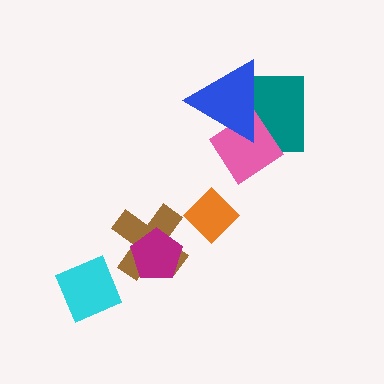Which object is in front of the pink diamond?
The blue triangle is in front of the pink diamond.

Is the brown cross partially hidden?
Yes, it is partially covered by another shape.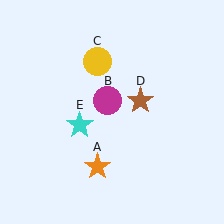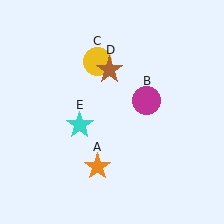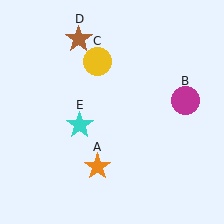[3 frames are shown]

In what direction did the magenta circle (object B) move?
The magenta circle (object B) moved right.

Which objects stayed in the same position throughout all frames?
Orange star (object A) and yellow circle (object C) and cyan star (object E) remained stationary.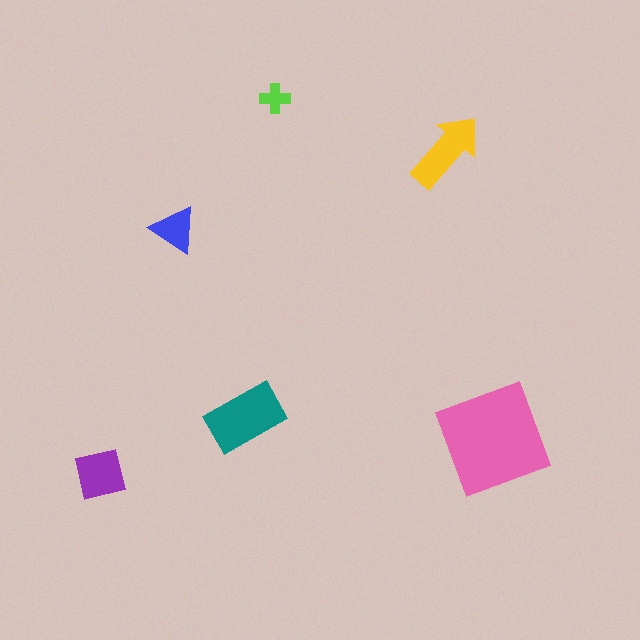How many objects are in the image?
There are 6 objects in the image.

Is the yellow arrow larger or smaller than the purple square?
Larger.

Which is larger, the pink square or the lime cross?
The pink square.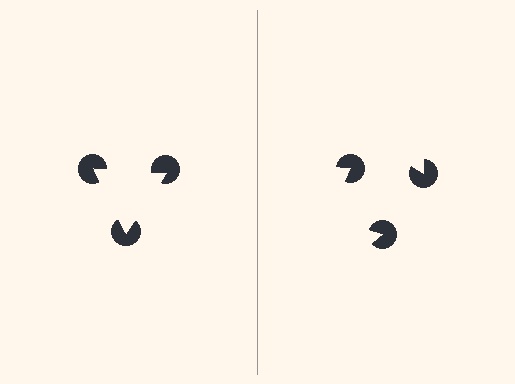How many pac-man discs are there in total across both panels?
6 — 3 on each side.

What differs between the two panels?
The pac-man discs are positioned identically on both sides; only the wedge orientations differ. On the left they align to a triangle; on the right they are misaligned.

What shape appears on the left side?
An illusory triangle.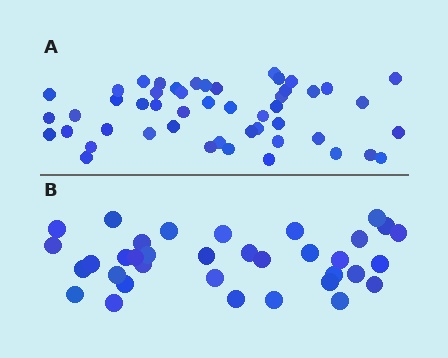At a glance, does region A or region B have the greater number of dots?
Region A (the top region) has more dots.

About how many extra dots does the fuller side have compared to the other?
Region A has approximately 15 more dots than region B.